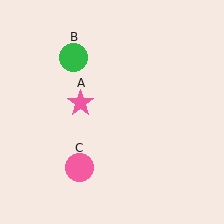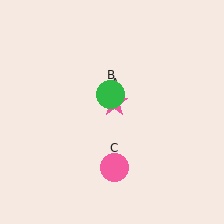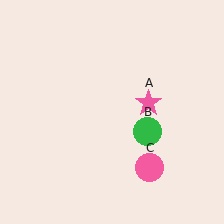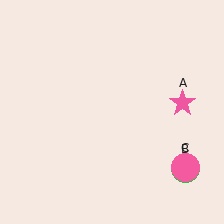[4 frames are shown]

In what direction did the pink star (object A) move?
The pink star (object A) moved right.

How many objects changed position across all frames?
3 objects changed position: pink star (object A), green circle (object B), pink circle (object C).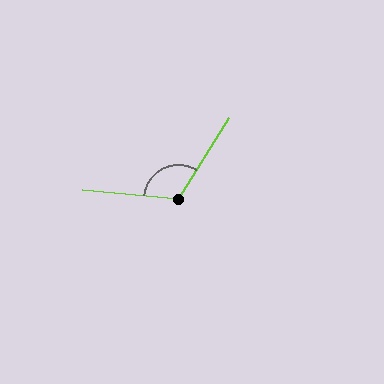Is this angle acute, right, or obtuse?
It is obtuse.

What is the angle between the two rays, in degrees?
Approximately 117 degrees.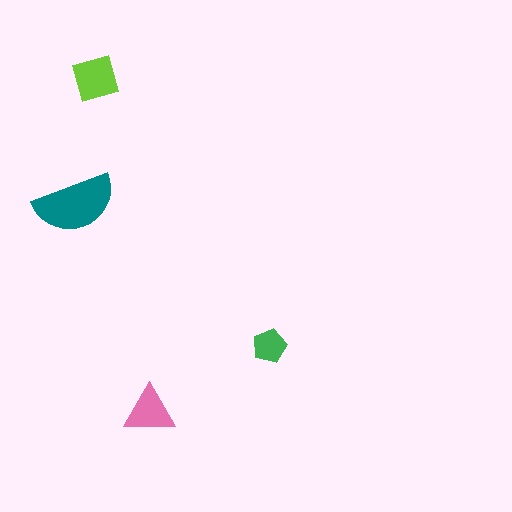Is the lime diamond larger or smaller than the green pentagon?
Larger.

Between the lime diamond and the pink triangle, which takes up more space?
The lime diamond.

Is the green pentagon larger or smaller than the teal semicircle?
Smaller.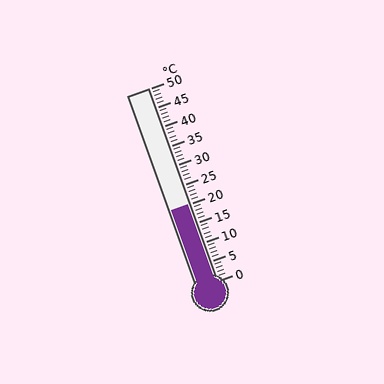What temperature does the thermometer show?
The thermometer shows approximately 20°C.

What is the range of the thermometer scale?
The thermometer scale ranges from 0°C to 50°C.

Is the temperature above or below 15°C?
The temperature is above 15°C.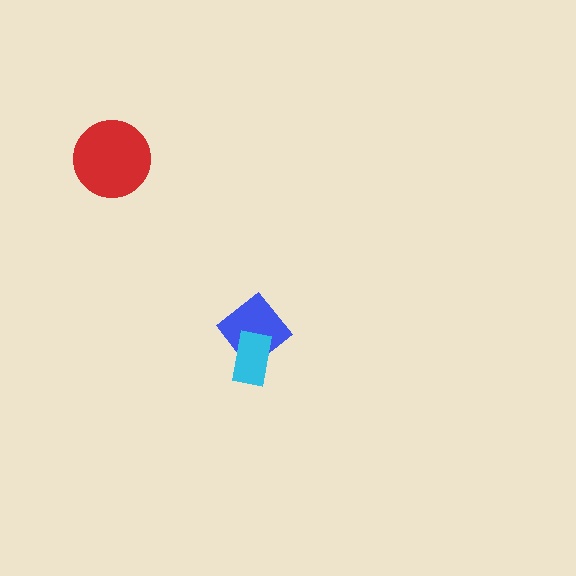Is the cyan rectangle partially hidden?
No, no other shape covers it.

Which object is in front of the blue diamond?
The cyan rectangle is in front of the blue diamond.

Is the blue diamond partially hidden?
Yes, it is partially covered by another shape.